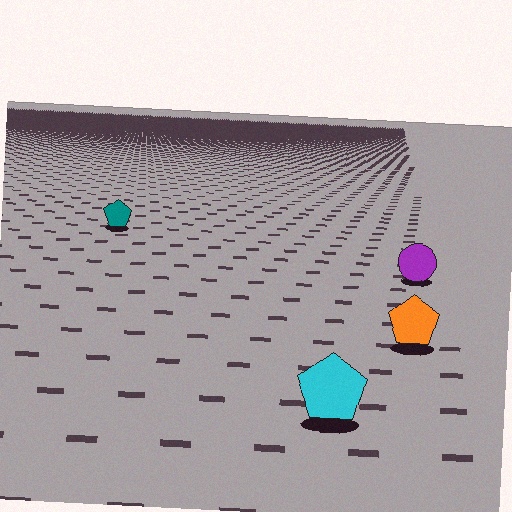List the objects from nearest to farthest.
From nearest to farthest: the cyan pentagon, the orange pentagon, the purple circle, the teal pentagon.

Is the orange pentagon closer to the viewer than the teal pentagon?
Yes. The orange pentagon is closer — you can tell from the texture gradient: the ground texture is coarser near it.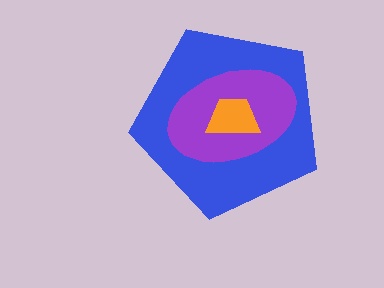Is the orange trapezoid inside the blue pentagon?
Yes.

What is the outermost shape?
The blue pentagon.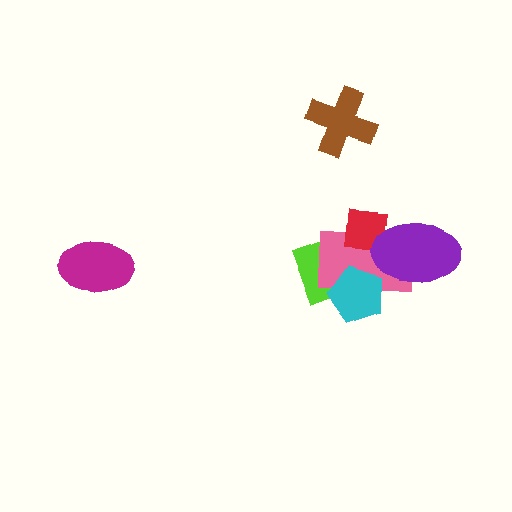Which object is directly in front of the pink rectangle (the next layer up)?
The red square is directly in front of the pink rectangle.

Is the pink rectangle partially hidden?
Yes, it is partially covered by another shape.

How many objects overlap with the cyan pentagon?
2 objects overlap with the cyan pentagon.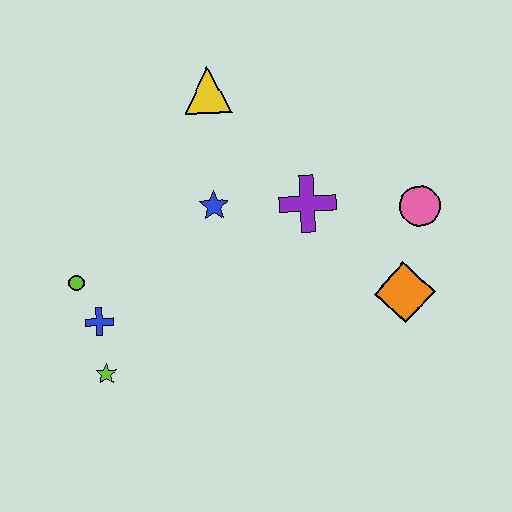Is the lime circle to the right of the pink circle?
No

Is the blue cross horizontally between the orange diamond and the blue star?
No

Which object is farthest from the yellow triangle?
The lime star is farthest from the yellow triangle.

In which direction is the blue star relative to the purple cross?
The blue star is to the left of the purple cross.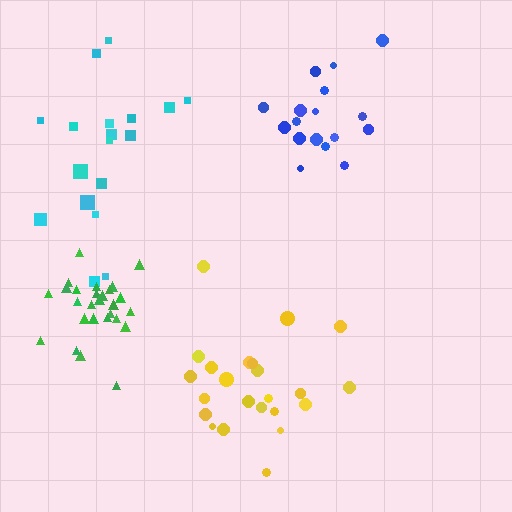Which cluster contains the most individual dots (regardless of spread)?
Green (27).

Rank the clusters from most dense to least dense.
green, blue, yellow, cyan.